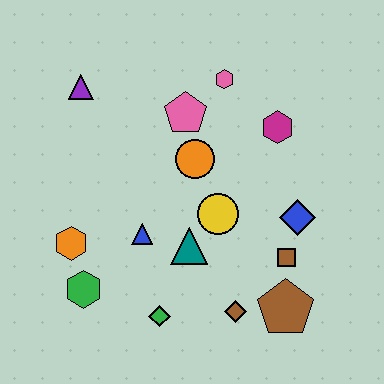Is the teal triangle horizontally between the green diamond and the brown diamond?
Yes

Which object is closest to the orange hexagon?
The green hexagon is closest to the orange hexagon.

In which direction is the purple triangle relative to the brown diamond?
The purple triangle is above the brown diamond.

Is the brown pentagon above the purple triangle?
No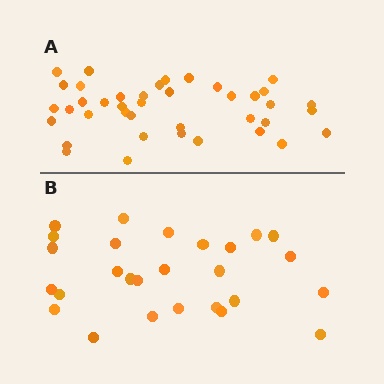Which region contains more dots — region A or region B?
Region A (the top region) has more dots.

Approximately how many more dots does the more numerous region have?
Region A has approximately 15 more dots than region B.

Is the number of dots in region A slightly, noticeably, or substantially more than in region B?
Region A has substantially more. The ratio is roughly 1.5 to 1.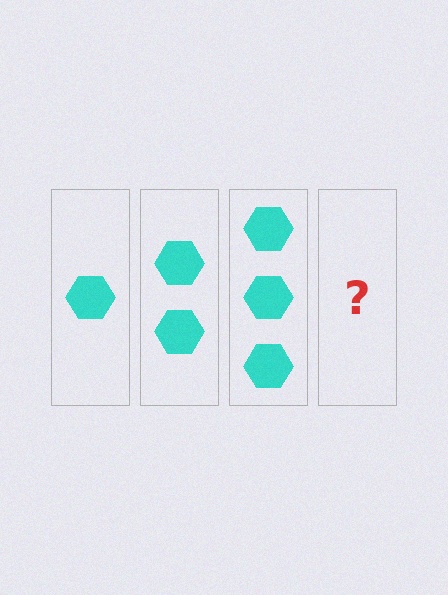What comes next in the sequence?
The next element should be 4 hexagons.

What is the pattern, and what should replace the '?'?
The pattern is that each step adds one more hexagon. The '?' should be 4 hexagons.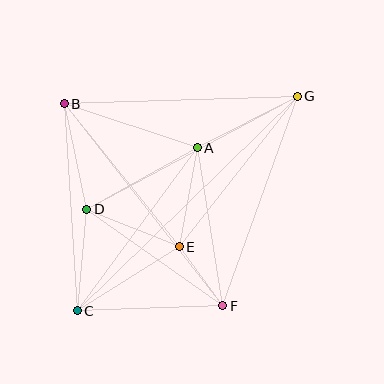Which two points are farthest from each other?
Points C and G are farthest from each other.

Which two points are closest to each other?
Points E and F are closest to each other.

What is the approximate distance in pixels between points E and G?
The distance between E and G is approximately 191 pixels.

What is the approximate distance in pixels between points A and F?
The distance between A and F is approximately 160 pixels.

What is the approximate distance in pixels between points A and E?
The distance between A and E is approximately 100 pixels.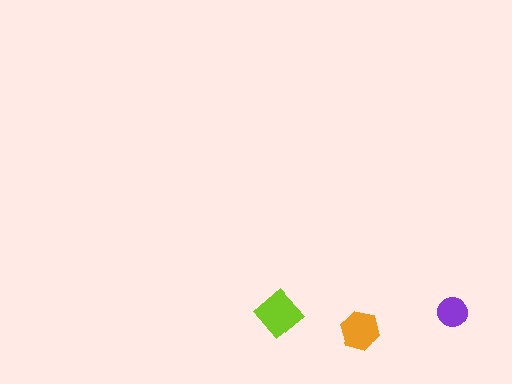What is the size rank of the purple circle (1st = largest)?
3rd.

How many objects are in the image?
There are 3 objects in the image.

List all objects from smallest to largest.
The purple circle, the orange hexagon, the lime diamond.